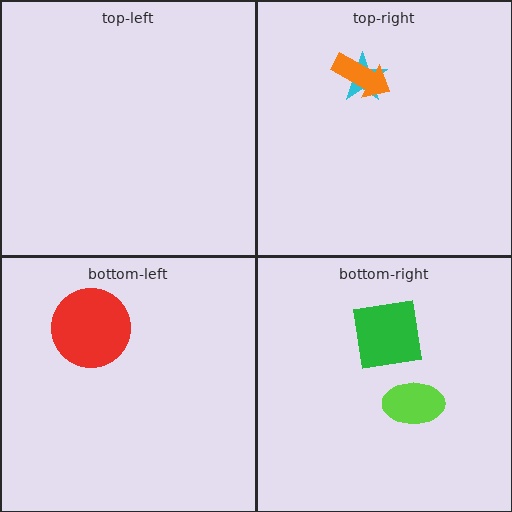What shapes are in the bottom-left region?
The red circle.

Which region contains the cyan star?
The top-right region.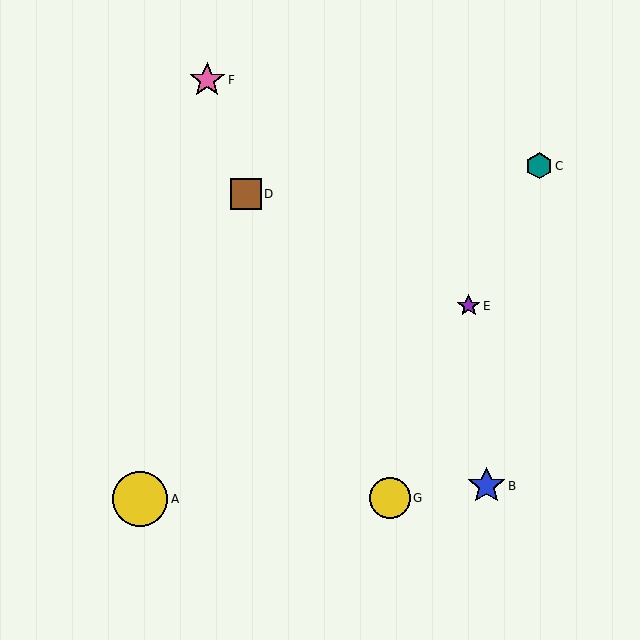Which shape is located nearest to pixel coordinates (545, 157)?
The teal hexagon (labeled C) at (539, 166) is nearest to that location.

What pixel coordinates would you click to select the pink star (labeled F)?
Click at (207, 80) to select the pink star F.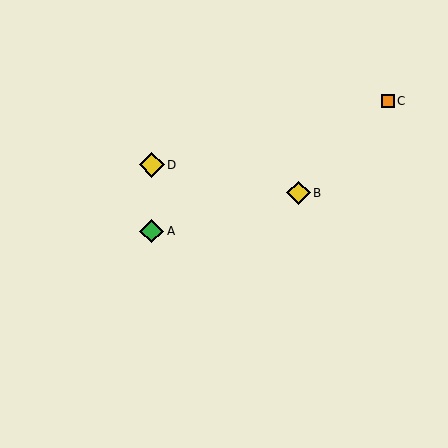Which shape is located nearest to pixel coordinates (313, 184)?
The yellow diamond (labeled B) at (298, 193) is nearest to that location.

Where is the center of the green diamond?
The center of the green diamond is at (152, 231).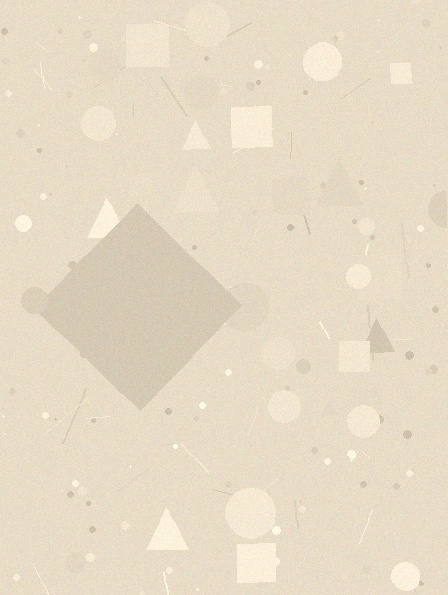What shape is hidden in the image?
A diamond is hidden in the image.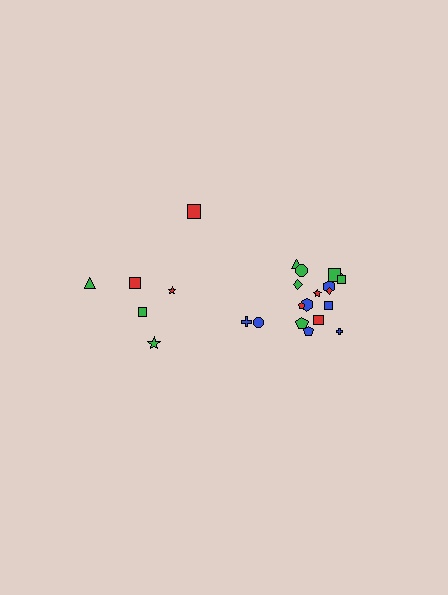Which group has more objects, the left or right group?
The right group.